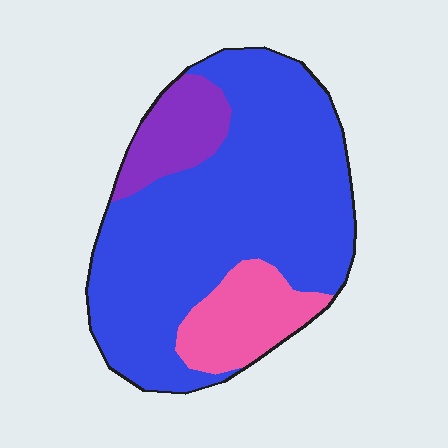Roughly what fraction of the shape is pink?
Pink covers about 15% of the shape.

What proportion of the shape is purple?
Purple takes up less than a quarter of the shape.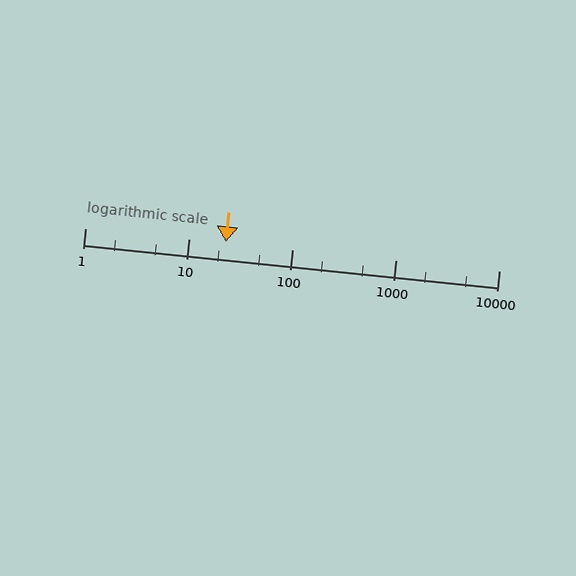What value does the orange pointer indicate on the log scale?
The pointer indicates approximately 23.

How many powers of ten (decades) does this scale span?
The scale spans 4 decades, from 1 to 10000.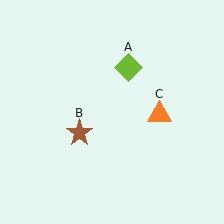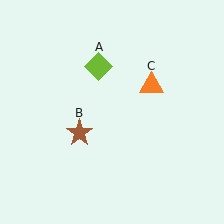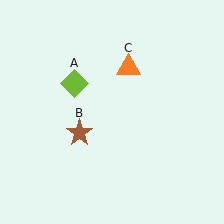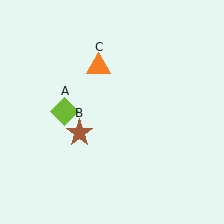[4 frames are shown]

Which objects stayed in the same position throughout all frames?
Brown star (object B) remained stationary.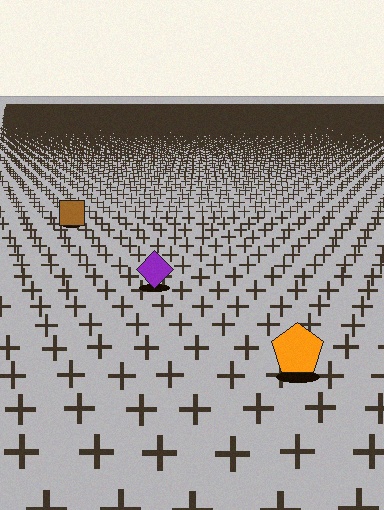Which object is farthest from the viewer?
The brown square is farthest from the viewer. It appears smaller and the ground texture around it is denser.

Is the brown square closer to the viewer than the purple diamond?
No. The purple diamond is closer — you can tell from the texture gradient: the ground texture is coarser near it.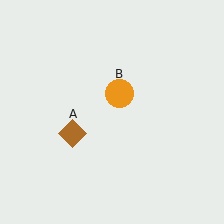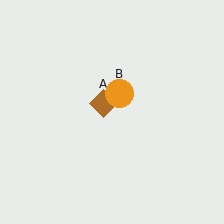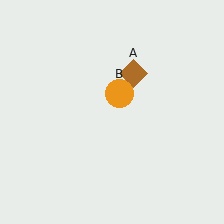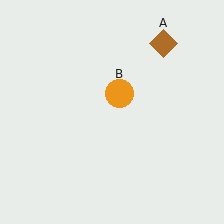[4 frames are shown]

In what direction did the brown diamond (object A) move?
The brown diamond (object A) moved up and to the right.